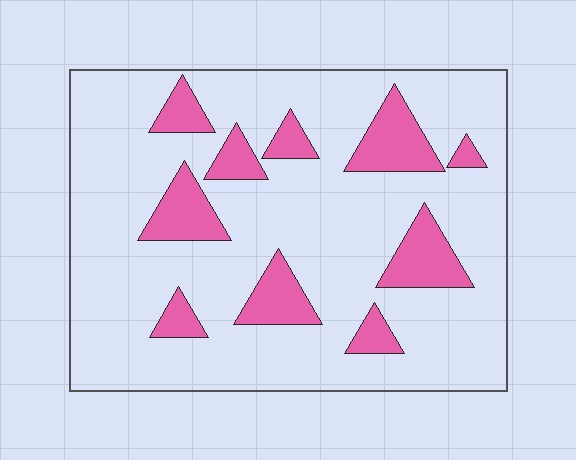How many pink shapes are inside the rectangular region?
10.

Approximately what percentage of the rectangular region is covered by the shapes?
Approximately 20%.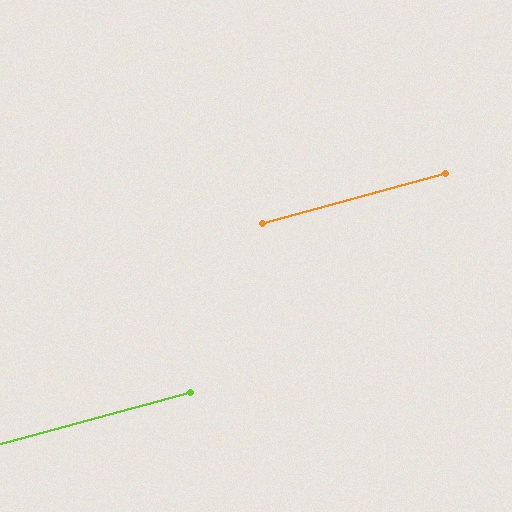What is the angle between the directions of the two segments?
Approximately 0 degrees.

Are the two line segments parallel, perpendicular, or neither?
Parallel — their directions differ by only 0.1°.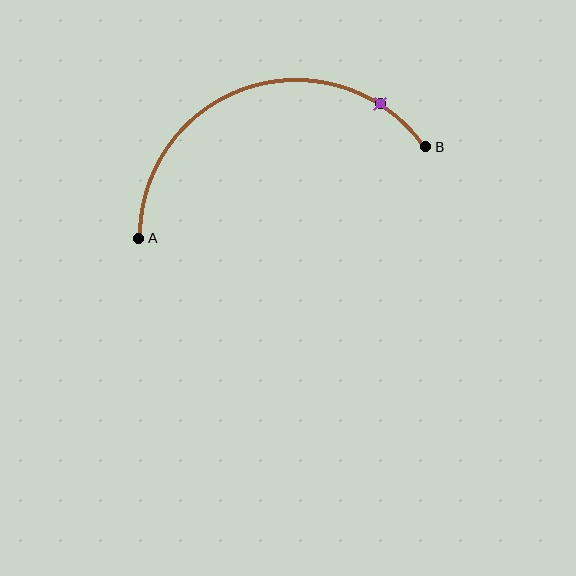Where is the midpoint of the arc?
The arc midpoint is the point on the curve farthest from the straight line joining A and B. It sits above that line.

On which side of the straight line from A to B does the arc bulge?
The arc bulges above the straight line connecting A and B.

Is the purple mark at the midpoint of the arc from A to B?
No. The purple mark lies on the arc but is closer to endpoint B. The arc midpoint would be at the point on the curve equidistant along the arc from both A and B.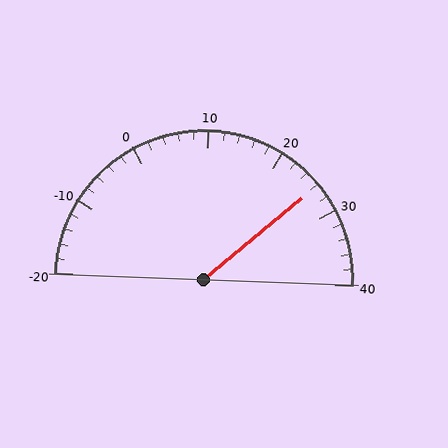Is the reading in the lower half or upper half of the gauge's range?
The reading is in the upper half of the range (-20 to 40).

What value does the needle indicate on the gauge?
The needle indicates approximately 26.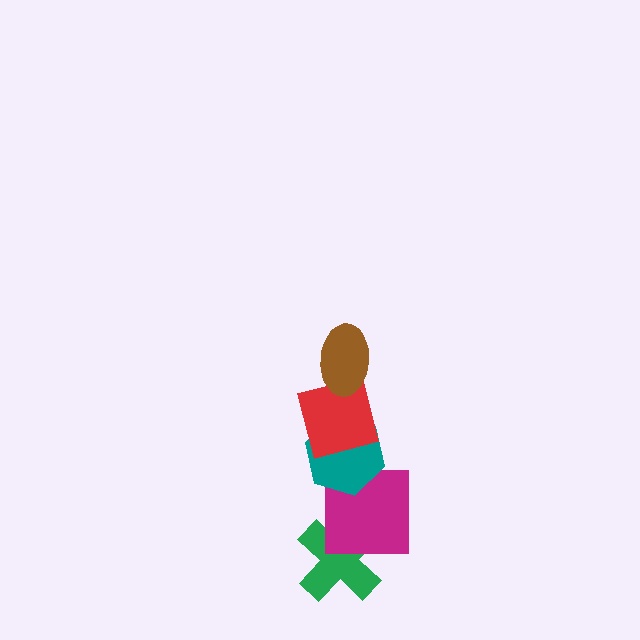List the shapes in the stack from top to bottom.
From top to bottom: the brown ellipse, the red square, the teal hexagon, the magenta square, the green cross.